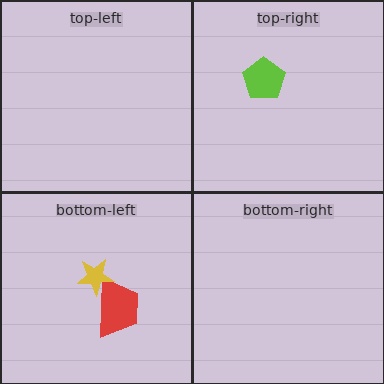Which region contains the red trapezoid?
The bottom-left region.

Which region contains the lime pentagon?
The top-right region.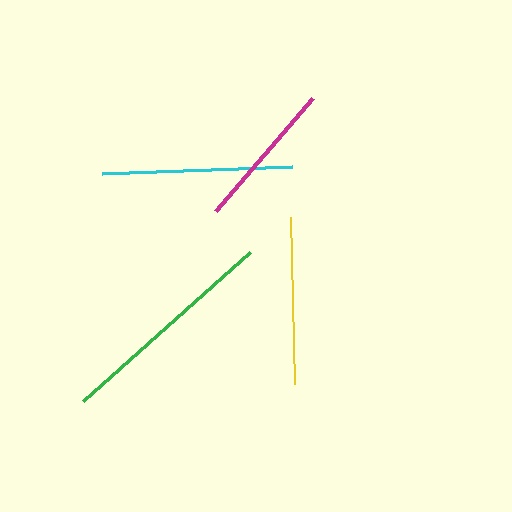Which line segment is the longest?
The green line is the longest at approximately 223 pixels.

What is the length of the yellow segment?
The yellow segment is approximately 167 pixels long.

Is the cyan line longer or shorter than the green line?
The green line is longer than the cyan line.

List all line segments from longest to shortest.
From longest to shortest: green, cyan, yellow, magenta.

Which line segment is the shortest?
The magenta line is the shortest at approximately 149 pixels.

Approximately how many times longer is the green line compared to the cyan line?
The green line is approximately 1.2 times the length of the cyan line.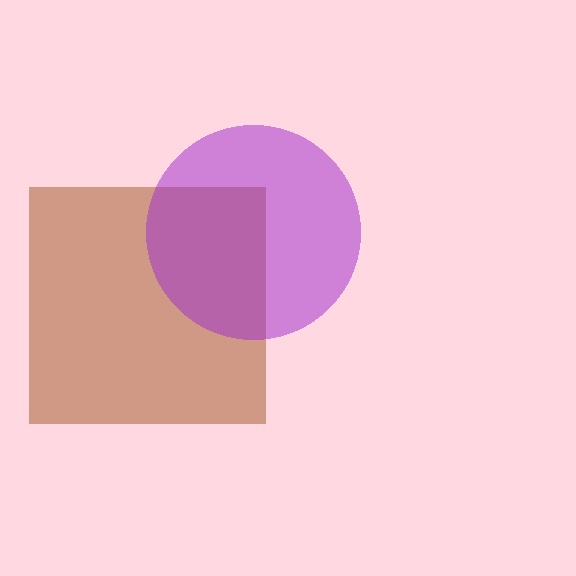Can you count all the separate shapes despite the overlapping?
Yes, there are 2 separate shapes.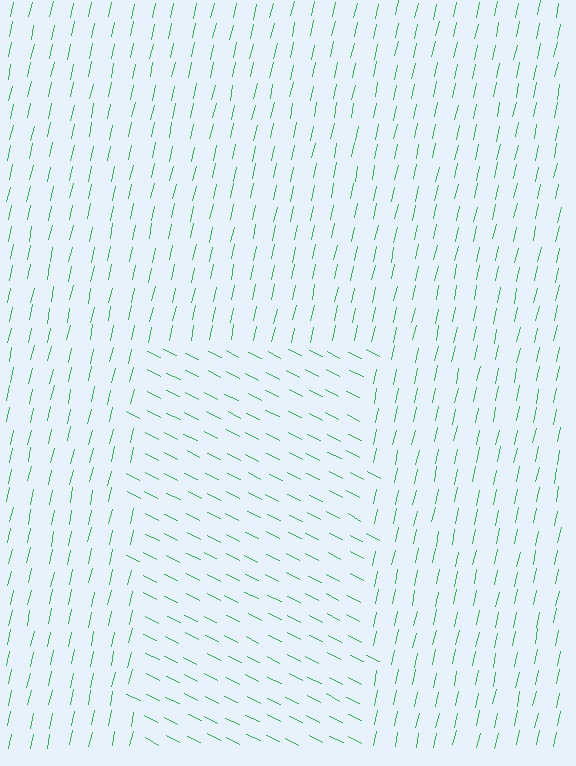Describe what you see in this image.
The image is filled with small green line segments. A rectangle region in the image has lines oriented differently from the surrounding lines, creating a visible texture boundary.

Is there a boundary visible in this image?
Yes, there is a texture boundary formed by a change in line orientation.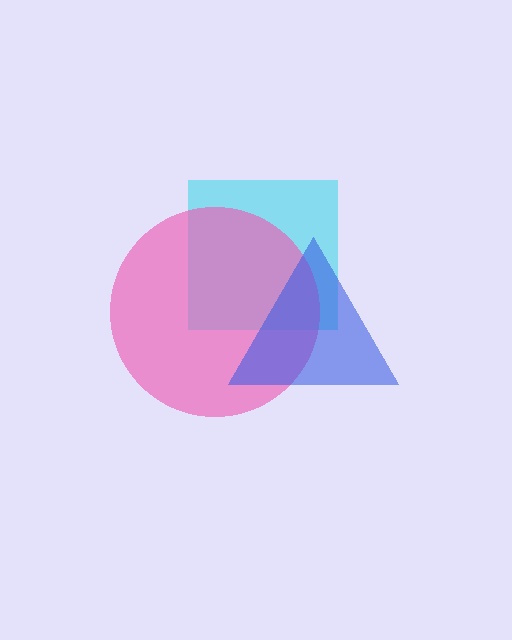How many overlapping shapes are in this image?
There are 3 overlapping shapes in the image.